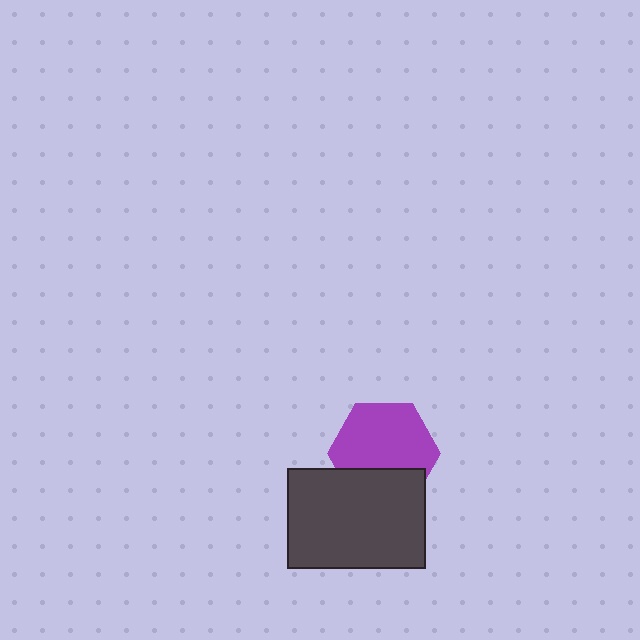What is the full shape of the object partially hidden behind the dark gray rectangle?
The partially hidden object is a purple hexagon.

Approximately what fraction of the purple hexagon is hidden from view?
Roughly 32% of the purple hexagon is hidden behind the dark gray rectangle.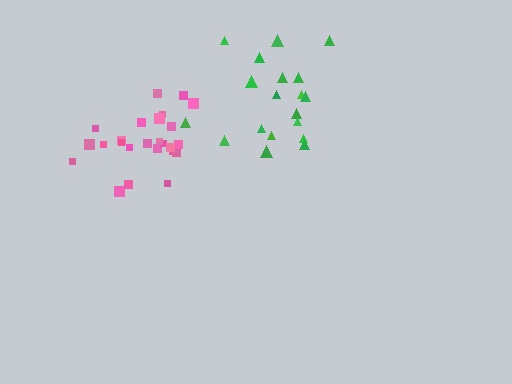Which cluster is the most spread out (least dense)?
Green.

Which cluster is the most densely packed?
Pink.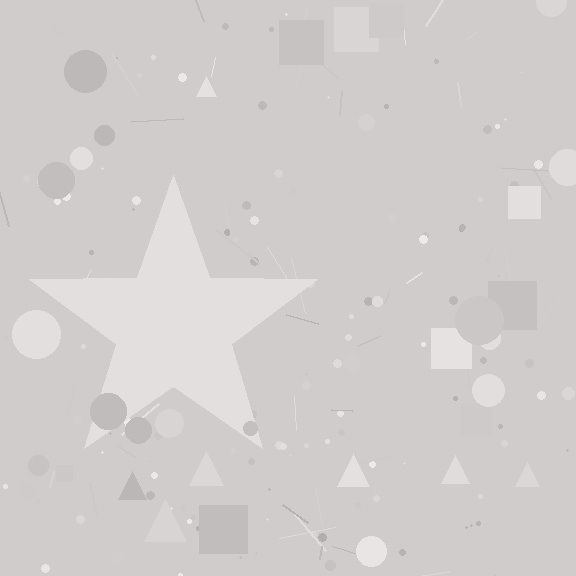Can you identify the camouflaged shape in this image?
The camouflaged shape is a star.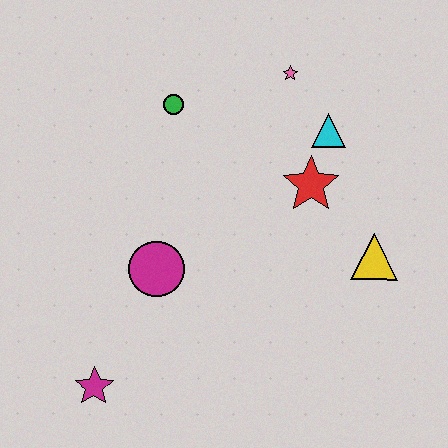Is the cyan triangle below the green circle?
Yes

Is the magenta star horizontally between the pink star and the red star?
No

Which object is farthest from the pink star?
The magenta star is farthest from the pink star.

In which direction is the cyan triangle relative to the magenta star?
The cyan triangle is above the magenta star.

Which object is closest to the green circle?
The pink star is closest to the green circle.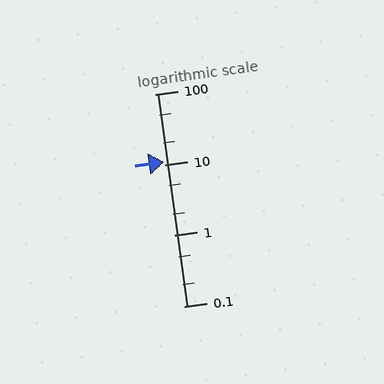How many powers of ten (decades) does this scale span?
The scale spans 3 decades, from 0.1 to 100.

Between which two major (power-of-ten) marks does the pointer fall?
The pointer is between 10 and 100.